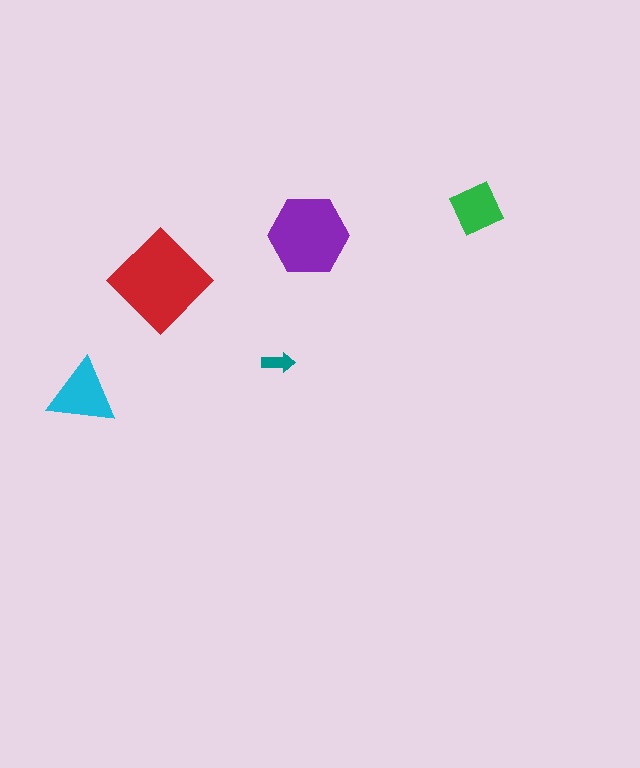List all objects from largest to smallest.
The red diamond, the purple hexagon, the cyan triangle, the green square, the teal arrow.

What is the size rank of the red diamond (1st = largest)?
1st.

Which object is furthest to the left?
The cyan triangle is leftmost.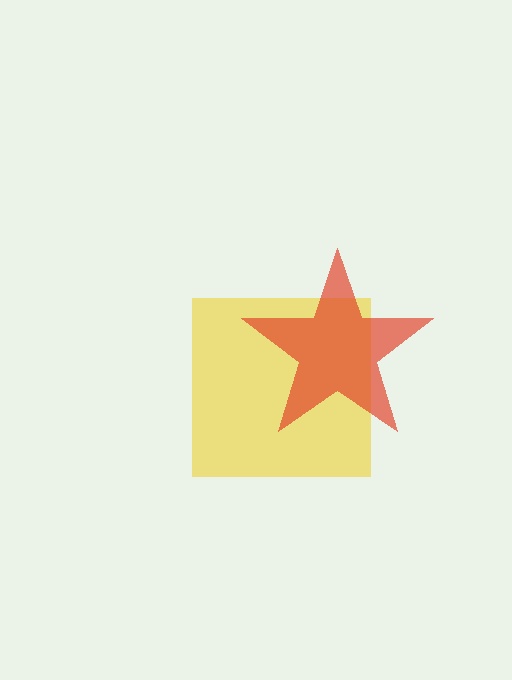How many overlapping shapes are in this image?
There are 2 overlapping shapes in the image.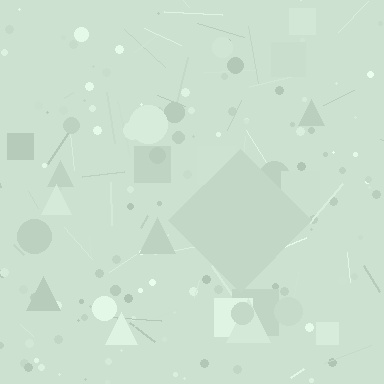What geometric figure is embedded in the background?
A diamond is embedded in the background.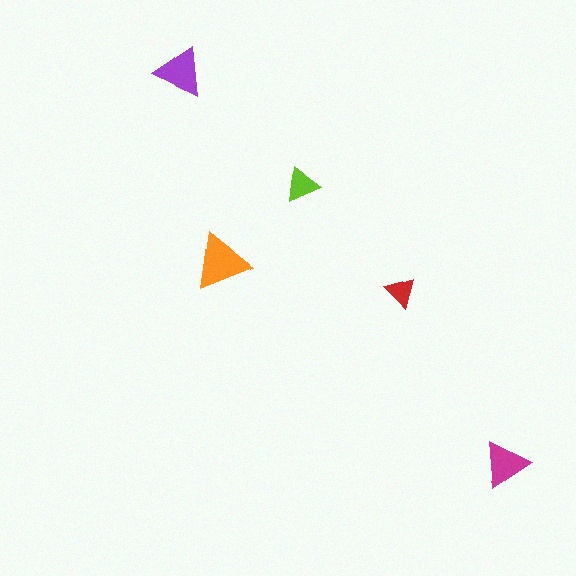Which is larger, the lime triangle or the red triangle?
The lime one.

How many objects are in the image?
There are 5 objects in the image.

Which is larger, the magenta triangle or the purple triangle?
The purple one.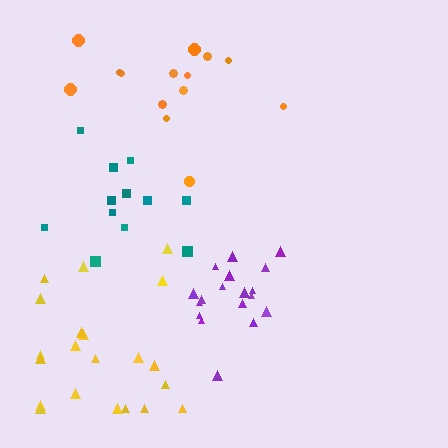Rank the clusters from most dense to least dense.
purple, orange, teal, yellow.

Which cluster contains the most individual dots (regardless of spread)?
Yellow (22).